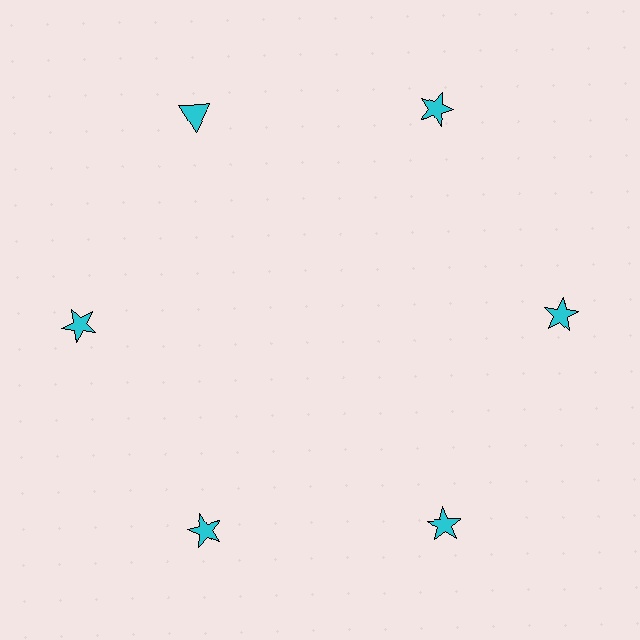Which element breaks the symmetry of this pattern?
The cyan triangle at roughly the 11 o'clock position breaks the symmetry. All other shapes are cyan stars.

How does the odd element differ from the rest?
It has a different shape: triangle instead of star.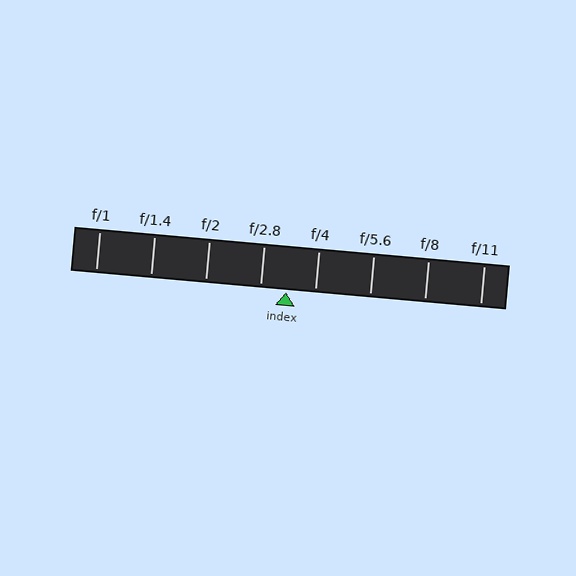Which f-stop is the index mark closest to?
The index mark is closest to f/2.8.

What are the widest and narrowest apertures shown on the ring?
The widest aperture shown is f/1 and the narrowest is f/11.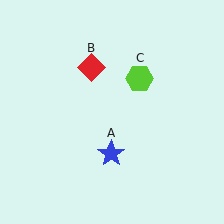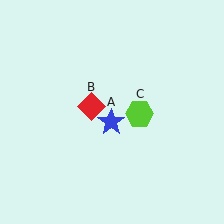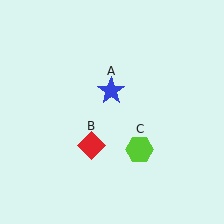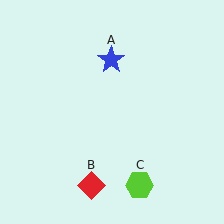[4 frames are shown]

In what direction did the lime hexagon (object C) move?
The lime hexagon (object C) moved down.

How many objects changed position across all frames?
3 objects changed position: blue star (object A), red diamond (object B), lime hexagon (object C).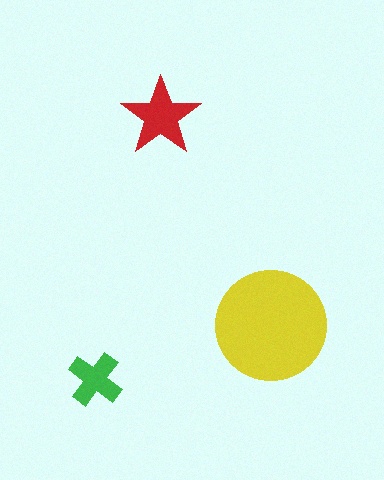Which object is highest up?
The red star is topmost.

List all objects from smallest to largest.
The green cross, the red star, the yellow circle.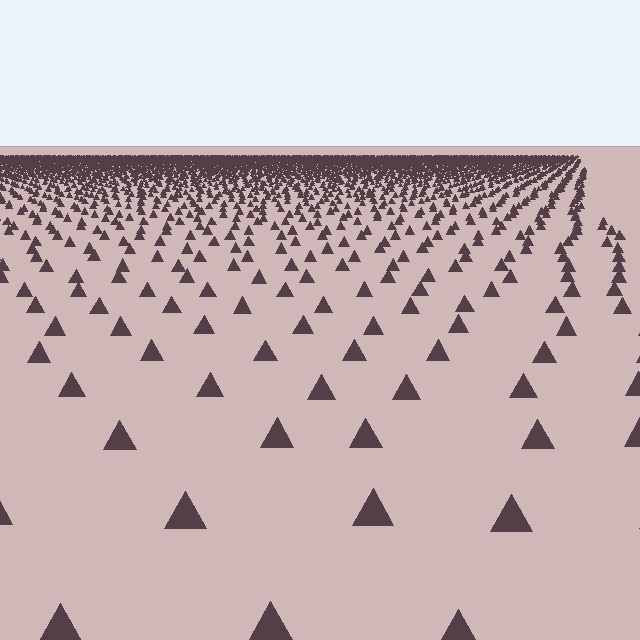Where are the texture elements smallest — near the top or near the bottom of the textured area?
Near the top.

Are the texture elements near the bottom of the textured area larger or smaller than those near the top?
Larger. Near the bottom, elements are closer to the viewer and appear at a bigger on-screen size.